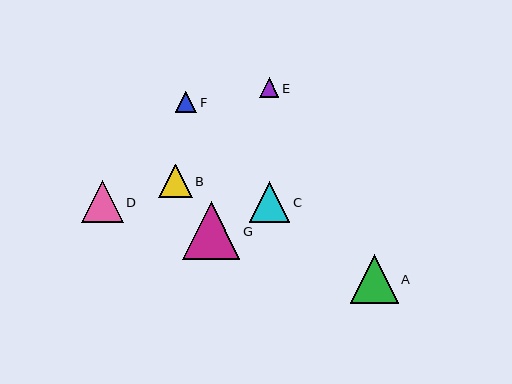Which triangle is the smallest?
Triangle E is the smallest with a size of approximately 19 pixels.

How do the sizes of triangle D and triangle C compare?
Triangle D and triangle C are approximately the same size.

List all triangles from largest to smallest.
From largest to smallest: G, A, D, C, B, F, E.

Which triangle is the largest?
Triangle G is the largest with a size of approximately 57 pixels.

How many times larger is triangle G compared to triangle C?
Triangle G is approximately 1.4 times the size of triangle C.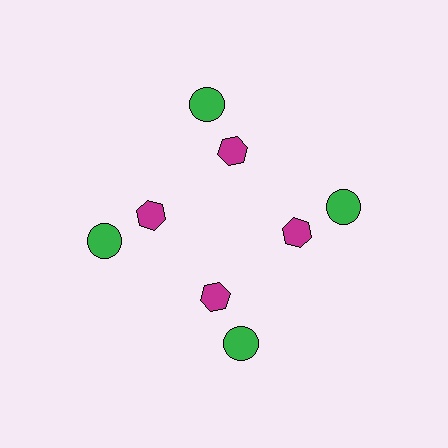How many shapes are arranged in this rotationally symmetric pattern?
There are 8 shapes, arranged in 4 groups of 2.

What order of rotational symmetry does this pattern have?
This pattern has 4-fold rotational symmetry.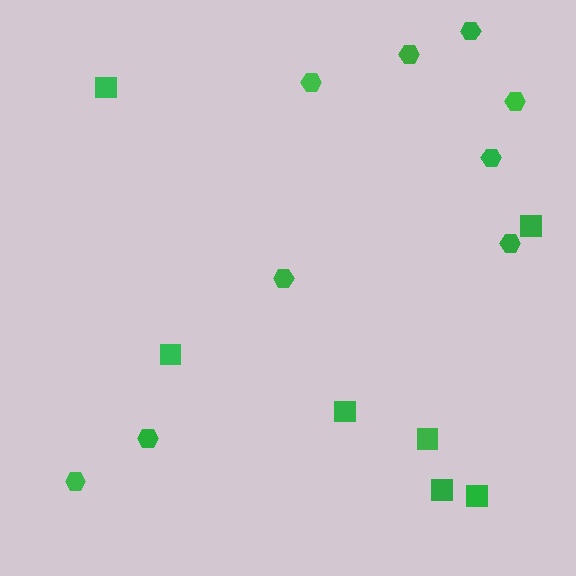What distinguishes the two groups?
There are 2 groups: one group of hexagons (9) and one group of squares (7).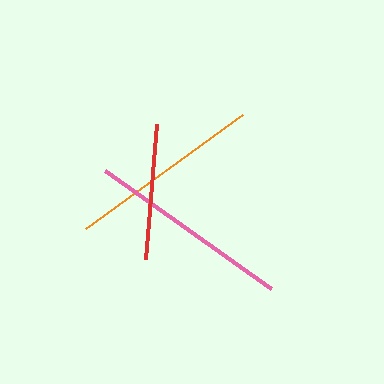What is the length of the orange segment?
The orange segment is approximately 194 pixels long.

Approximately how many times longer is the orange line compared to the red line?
The orange line is approximately 1.4 times the length of the red line.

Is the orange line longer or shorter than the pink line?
The pink line is longer than the orange line.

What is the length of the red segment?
The red segment is approximately 135 pixels long.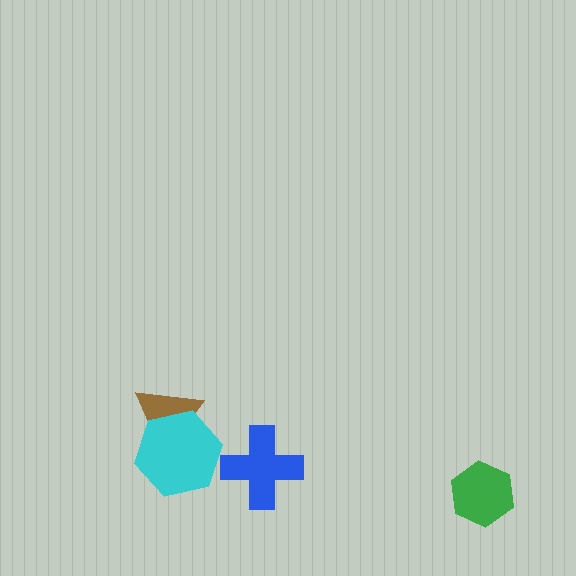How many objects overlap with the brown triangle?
1 object overlaps with the brown triangle.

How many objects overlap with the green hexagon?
0 objects overlap with the green hexagon.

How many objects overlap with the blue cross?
0 objects overlap with the blue cross.